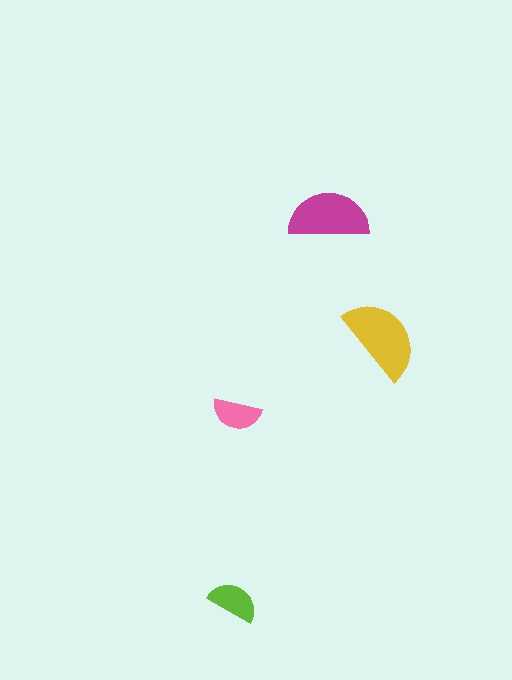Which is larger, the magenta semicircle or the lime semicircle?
The magenta one.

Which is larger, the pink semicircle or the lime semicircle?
The lime one.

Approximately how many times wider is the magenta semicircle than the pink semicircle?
About 1.5 times wider.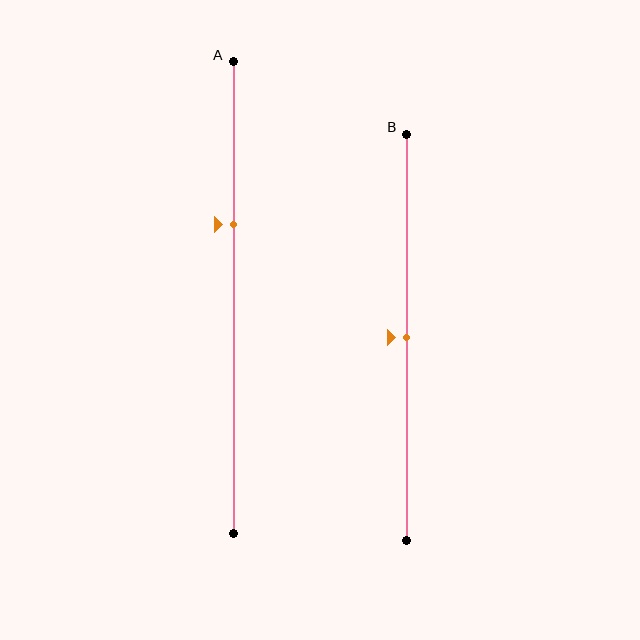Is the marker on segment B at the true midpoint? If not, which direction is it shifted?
Yes, the marker on segment B is at the true midpoint.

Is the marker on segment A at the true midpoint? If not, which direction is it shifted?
No, the marker on segment A is shifted upward by about 16% of the segment length.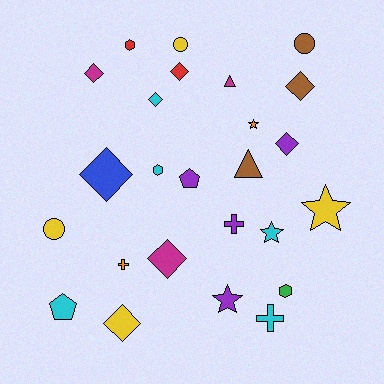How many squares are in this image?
There are no squares.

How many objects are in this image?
There are 25 objects.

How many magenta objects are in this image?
There are 3 magenta objects.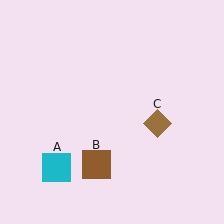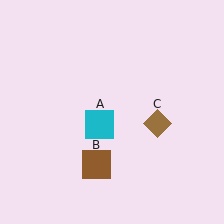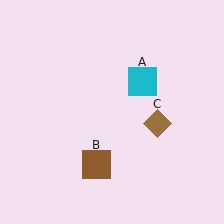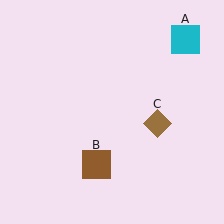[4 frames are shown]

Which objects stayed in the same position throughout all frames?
Brown square (object B) and brown diamond (object C) remained stationary.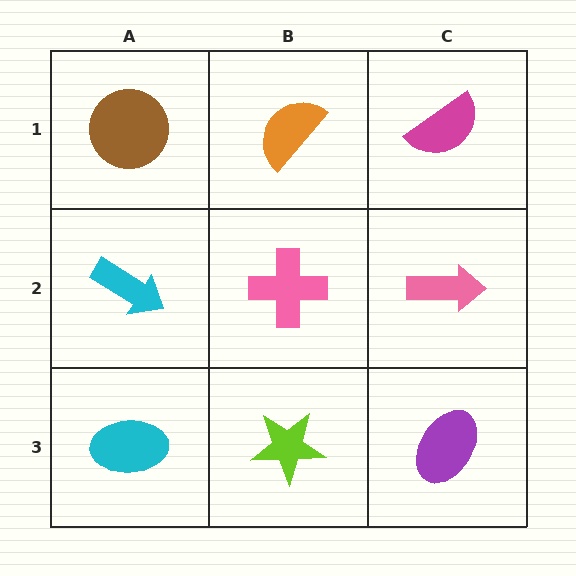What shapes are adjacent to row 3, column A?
A cyan arrow (row 2, column A), a lime star (row 3, column B).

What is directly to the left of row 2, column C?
A pink cross.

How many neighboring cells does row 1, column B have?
3.